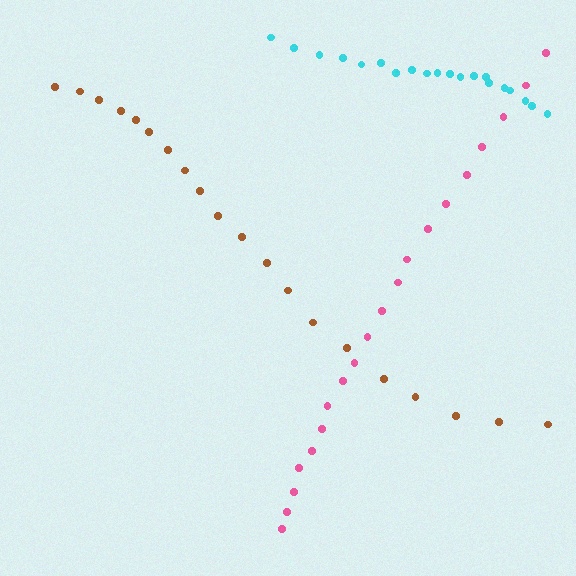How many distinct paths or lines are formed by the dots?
There are 3 distinct paths.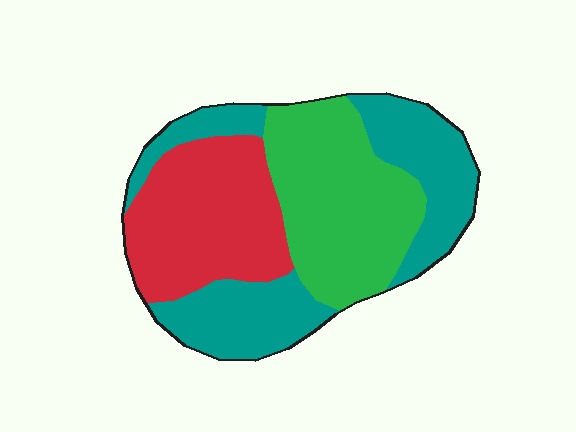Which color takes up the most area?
Teal, at roughly 35%.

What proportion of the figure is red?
Red covers roughly 30% of the figure.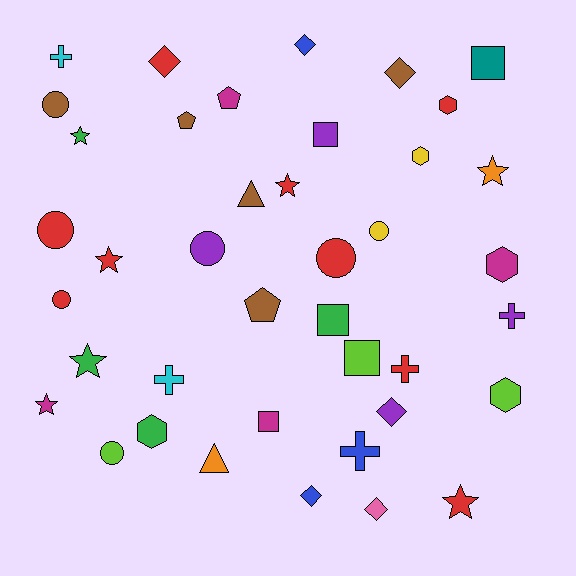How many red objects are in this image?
There are 9 red objects.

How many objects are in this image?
There are 40 objects.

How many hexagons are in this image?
There are 5 hexagons.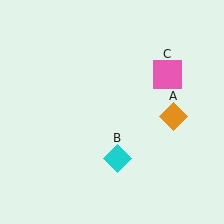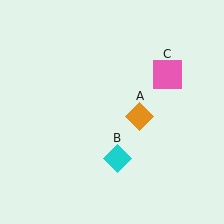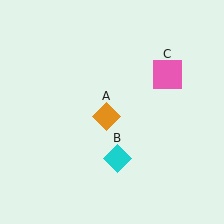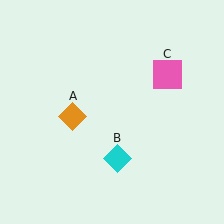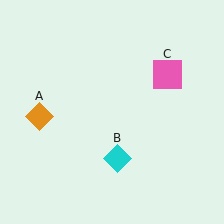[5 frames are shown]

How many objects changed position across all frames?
1 object changed position: orange diamond (object A).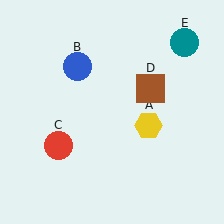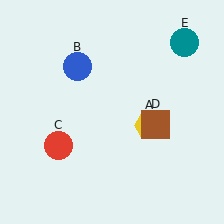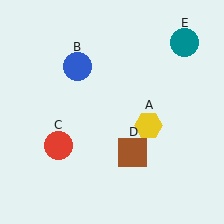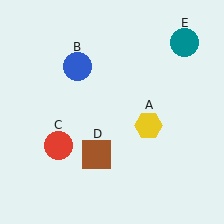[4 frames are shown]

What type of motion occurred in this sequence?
The brown square (object D) rotated clockwise around the center of the scene.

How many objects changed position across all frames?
1 object changed position: brown square (object D).